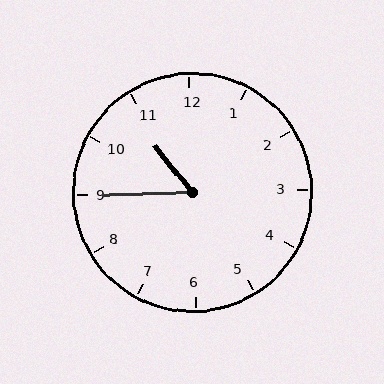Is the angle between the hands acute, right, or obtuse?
It is acute.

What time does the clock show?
10:45.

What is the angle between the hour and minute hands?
Approximately 52 degrees.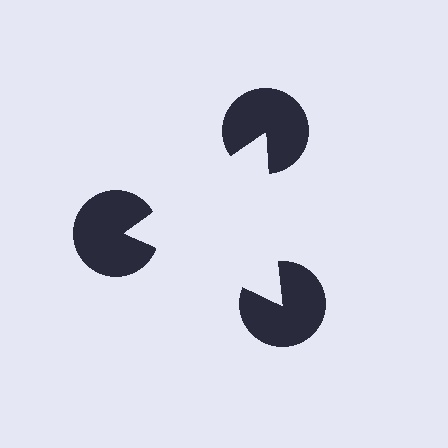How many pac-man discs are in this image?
There are 3 — one at each vertex of the illusory triangle.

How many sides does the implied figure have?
3 sides.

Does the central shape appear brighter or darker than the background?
It typically appears slightly brighter than the background, even though no actual brightness change is drawn.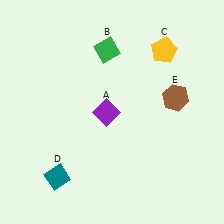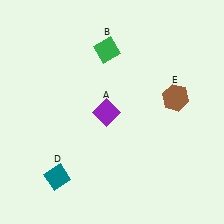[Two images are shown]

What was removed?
The yellow pentagon (C) was removed in Image 2.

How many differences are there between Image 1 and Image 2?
There is 1 difference between the two images.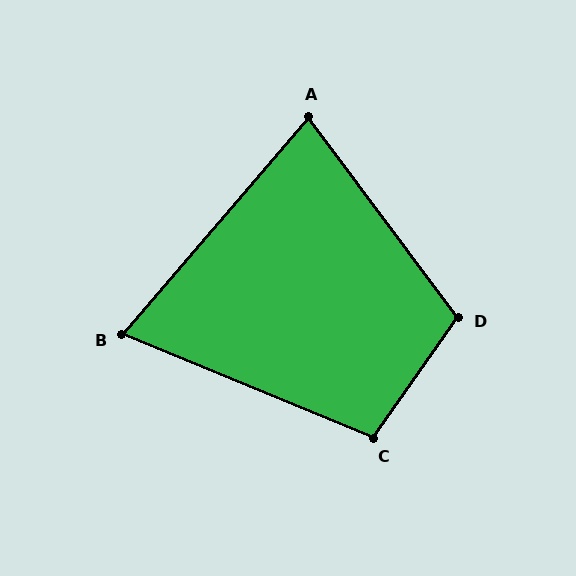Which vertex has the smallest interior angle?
B, at approximately 72 degrees.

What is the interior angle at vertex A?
Approximately 77 degrees (acute).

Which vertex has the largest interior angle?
D, at approximately 108 degrees.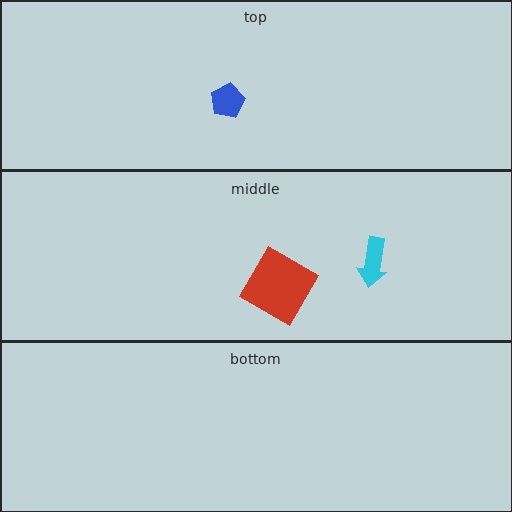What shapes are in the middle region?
The cyan arrow, the red square.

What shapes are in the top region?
The blue pentagon.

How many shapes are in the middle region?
2.